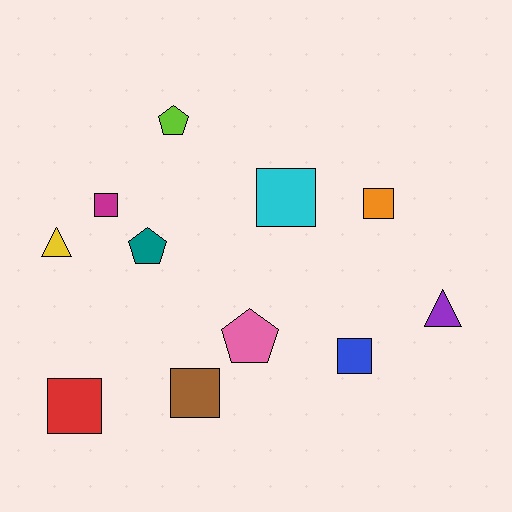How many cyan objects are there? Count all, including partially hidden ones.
There is 1 cyan object.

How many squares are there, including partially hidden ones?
There are 6 squares.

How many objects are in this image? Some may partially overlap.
There are 11 objects.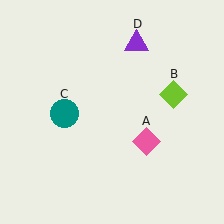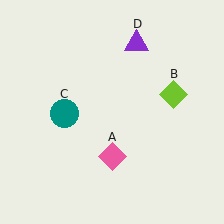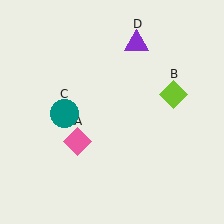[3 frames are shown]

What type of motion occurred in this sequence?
The pink diamond (object A) rotated clockwise around the center of the scene.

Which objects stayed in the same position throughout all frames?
Lime diamond (object B) and teal circle (object C) and purple triangle (object D) remained stationary.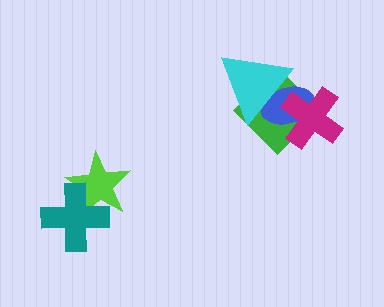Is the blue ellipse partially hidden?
Yes, it is partially covered by another shape.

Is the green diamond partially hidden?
Yes, it is partially covered by another shape.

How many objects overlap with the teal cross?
1 object overlaps with the teal cross.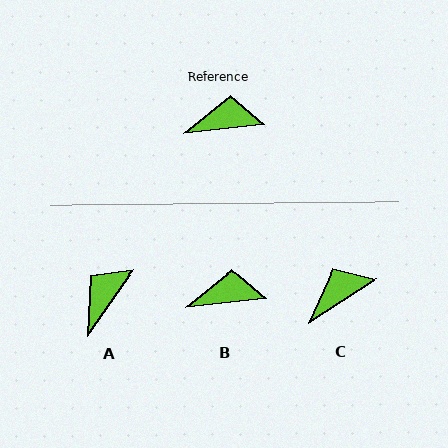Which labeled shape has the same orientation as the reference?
B.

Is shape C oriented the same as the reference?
No, it is off by about 26 degrees.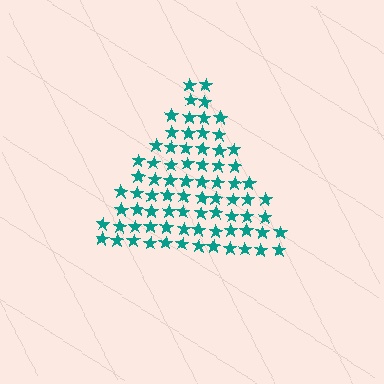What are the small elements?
The small elements are stars.